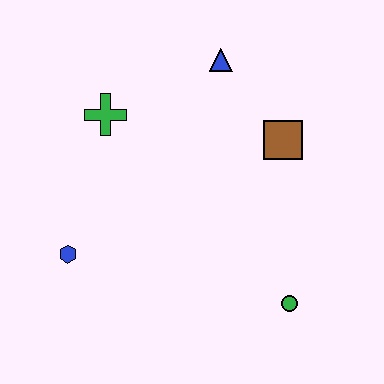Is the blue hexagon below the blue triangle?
Yes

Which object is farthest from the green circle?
The green cross is farthest from the green circle.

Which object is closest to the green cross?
The blue triangle is closest to the green cross.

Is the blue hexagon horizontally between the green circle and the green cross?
No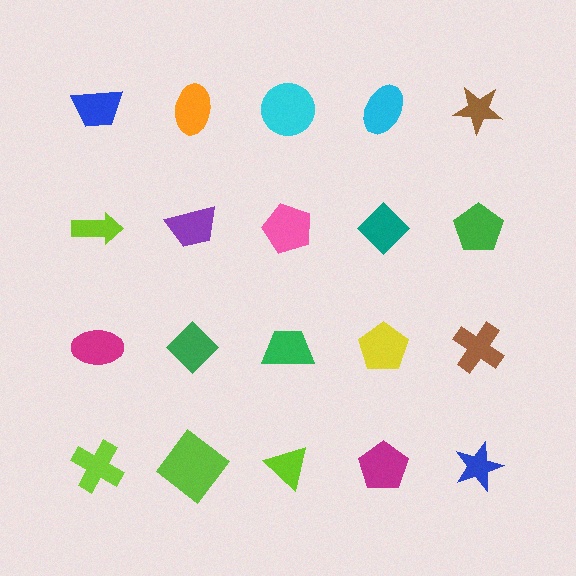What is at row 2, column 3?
A pink pentagon.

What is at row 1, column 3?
A cyan circle.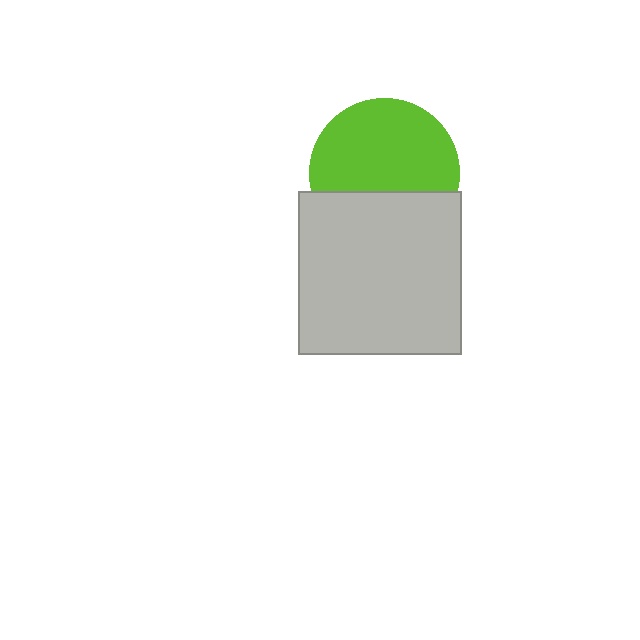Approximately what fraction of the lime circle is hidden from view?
Roughly 35% of the lime circle is hidden behind the light gray square.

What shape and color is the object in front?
The object in front is a light gray square.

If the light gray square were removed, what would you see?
You would see the complete lime circle.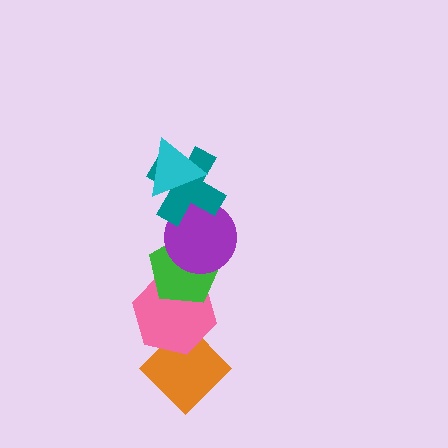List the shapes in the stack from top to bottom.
From top to bottom: the cyan triangle, the teal cross, the purple circle, the green pentagon, the pink hexagon, the orange diamond.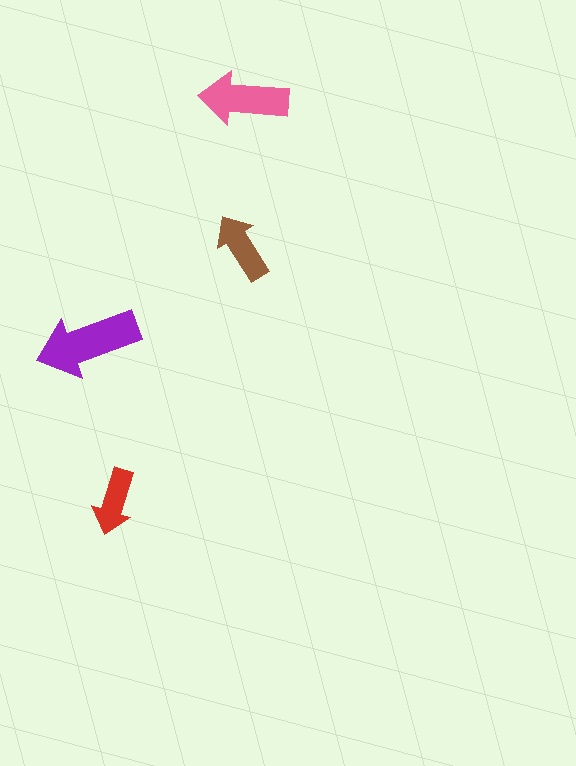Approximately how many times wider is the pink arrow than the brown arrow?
About 1.5 times wider.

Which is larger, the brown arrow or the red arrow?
The brown one.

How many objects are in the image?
There are 4 objects in the image.